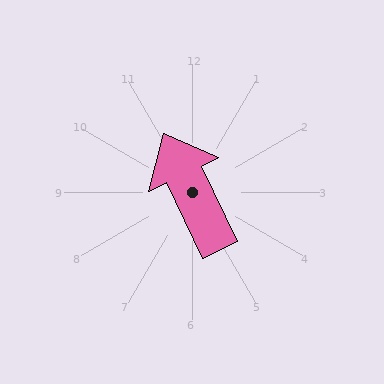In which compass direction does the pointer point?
Northwest.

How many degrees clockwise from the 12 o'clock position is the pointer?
Approximately 334 degrees.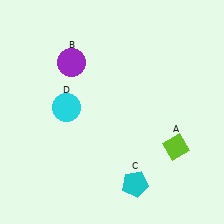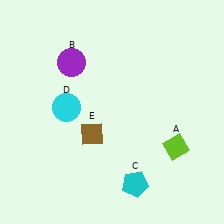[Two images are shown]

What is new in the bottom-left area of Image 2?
A brown diamond (E) was added in the bottom-left area of Image 2.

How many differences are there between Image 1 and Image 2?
There is 1 difference between the two images.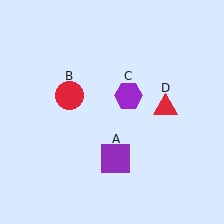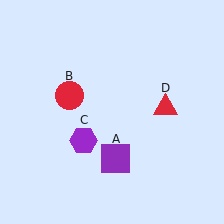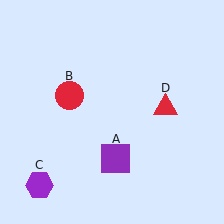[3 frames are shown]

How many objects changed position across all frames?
1 object changed position: purple hexagon (object C).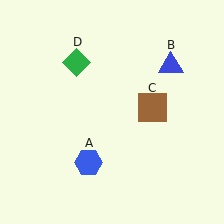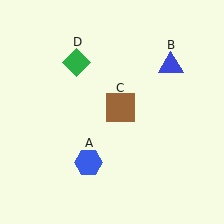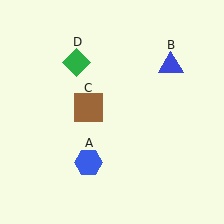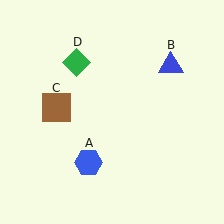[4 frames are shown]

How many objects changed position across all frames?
1 object changed position: brown square (object C).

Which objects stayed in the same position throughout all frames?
Blue hexagon (object A) and blue triangle (object B) and green diamond (object D) remained stationary.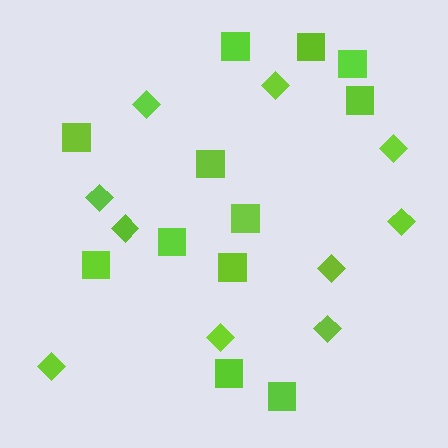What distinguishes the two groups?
There are 2 groups: one group of squares (12) and one group of diamonds (10).